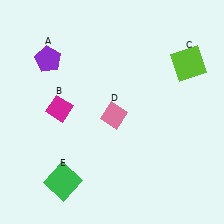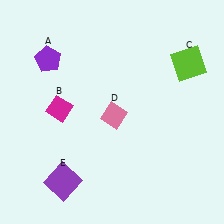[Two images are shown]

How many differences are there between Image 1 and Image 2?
There is 1 difference between the two images.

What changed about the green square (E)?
In Image 1, E is green. In Image 2, it changed to purple.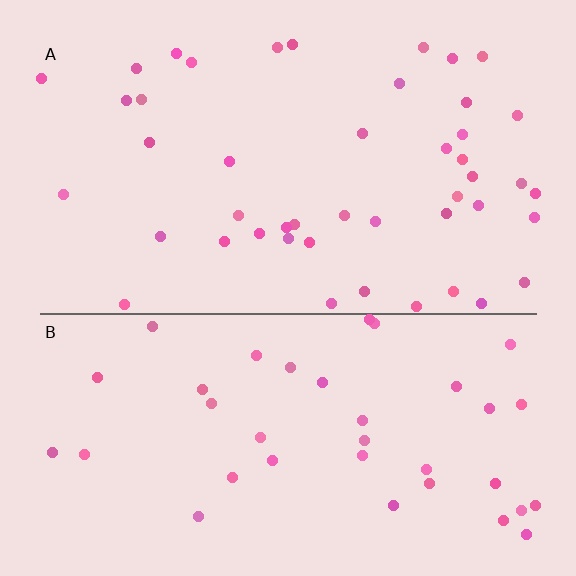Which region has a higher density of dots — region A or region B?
A (the top).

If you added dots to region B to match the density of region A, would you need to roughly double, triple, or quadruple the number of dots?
Approximately double.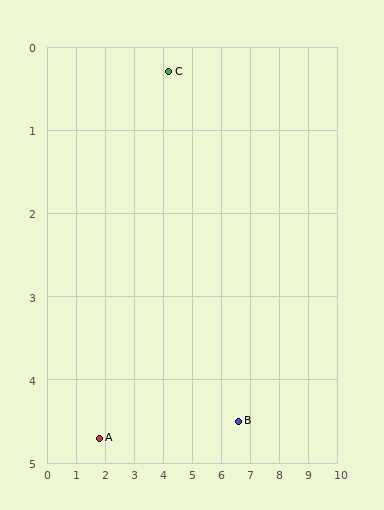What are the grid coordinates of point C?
Point C is at approximately (4.2, 0.3).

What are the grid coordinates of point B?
Point B is at approximately (6.6, 4.5).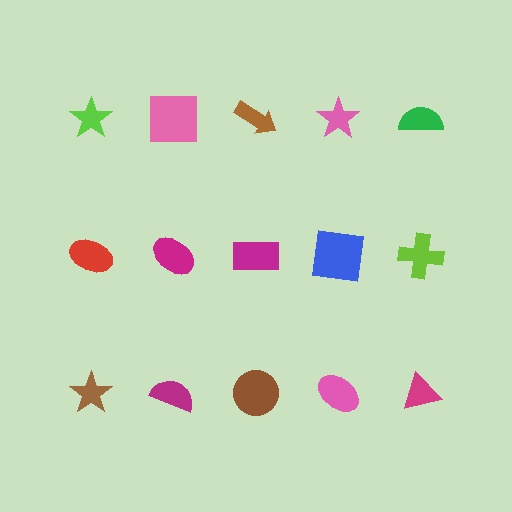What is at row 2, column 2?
A magenta ellipse.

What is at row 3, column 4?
A pink ellipse.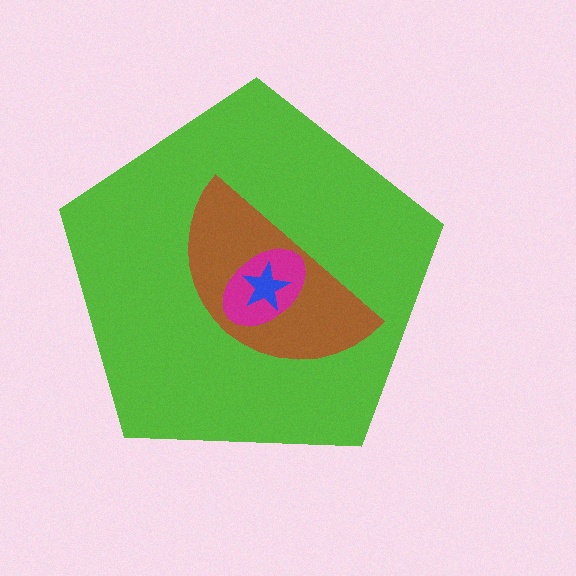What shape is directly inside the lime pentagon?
The brown semicircle.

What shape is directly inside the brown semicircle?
The magenta ellipse.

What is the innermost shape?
The blue star.